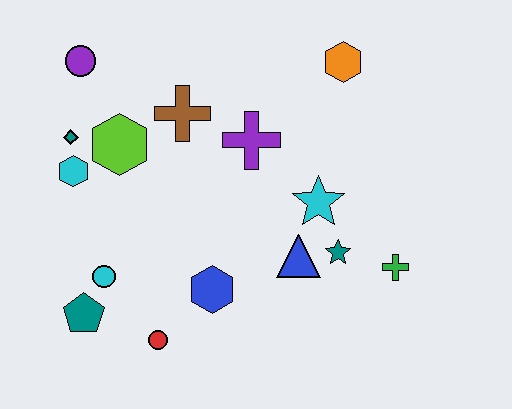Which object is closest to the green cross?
The teal star is closest to the green cross.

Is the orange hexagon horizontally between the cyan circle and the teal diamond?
No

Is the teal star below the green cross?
No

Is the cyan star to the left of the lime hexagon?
No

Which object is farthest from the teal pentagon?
The orange hexagon is farthest from the teal pentagon.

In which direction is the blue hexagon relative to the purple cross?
The blue hexagon is below the purple cross.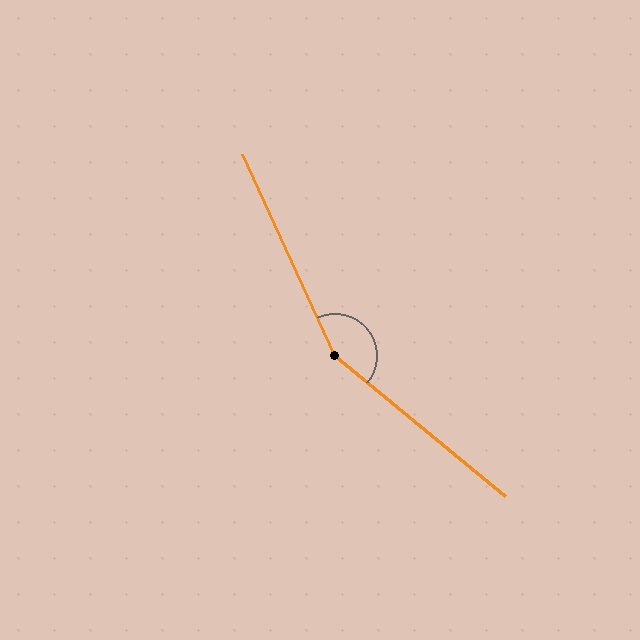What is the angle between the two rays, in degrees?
Approximately 154 degrees.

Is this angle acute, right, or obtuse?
It is obtuse.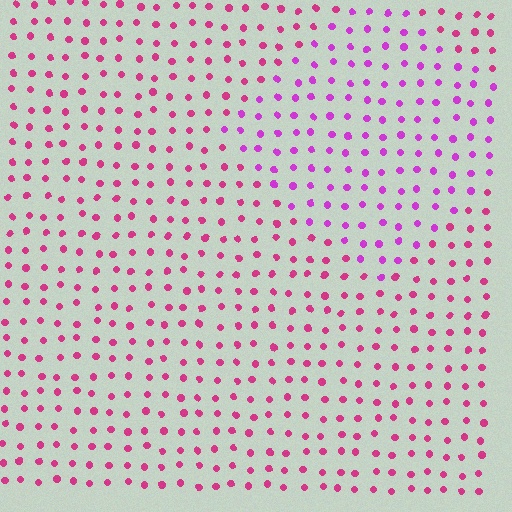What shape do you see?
I see a diamond.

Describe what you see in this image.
The image is filled with small magenta elements in a uniform arrangement. A diamond-shaped region is visible where the elements are tinted to a slightly different hue, forming a subtle color boundary.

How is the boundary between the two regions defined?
The boundary is defined purely by a slight shift in hue (about 31 degrees). Spacing, size, and orientation are identical on both sides.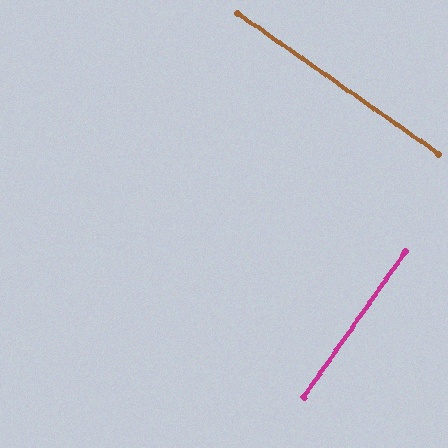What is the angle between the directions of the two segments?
Approximately 90 degrees.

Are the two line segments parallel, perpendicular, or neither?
Perpendicular — they meet at approximately 90°.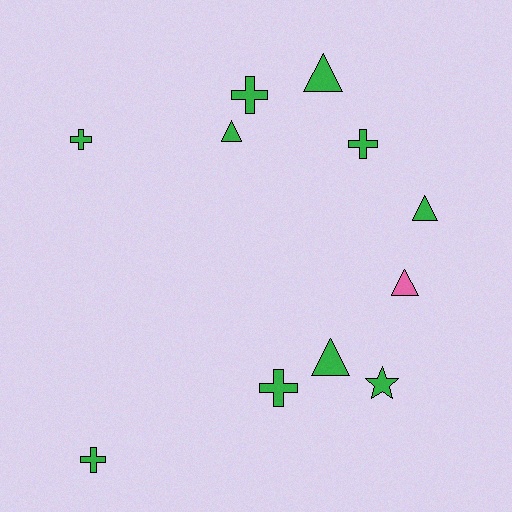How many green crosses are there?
There are 5 green crosses.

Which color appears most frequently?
Green, with 10 objects.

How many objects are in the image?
There are 11 objects.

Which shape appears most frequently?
Cross, with 5 objects.